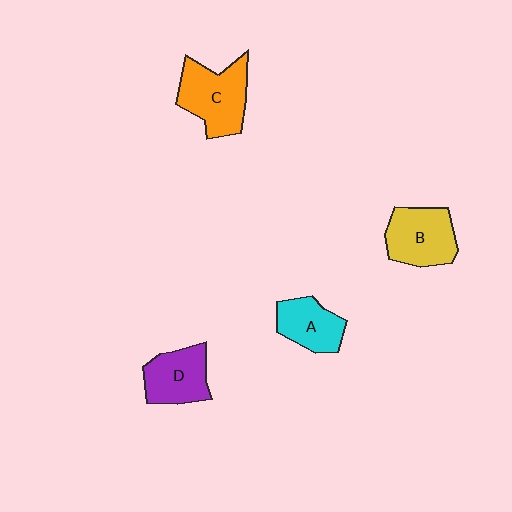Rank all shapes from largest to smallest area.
From largest to smallest: C (orange), B (yellow), D (purple), A (cyan).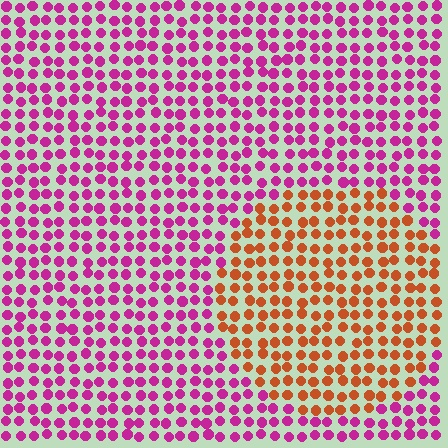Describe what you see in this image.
The image is filled with small magenta elements in a uniform arrangement. A circle-shaped region is visible where the elements are tinted to a slightly different hue, forming a subtle color boundary.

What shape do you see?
I see a circle.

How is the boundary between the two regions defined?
The boundary is defined purely by a slight shift in hue (about 61 degrees). Spacing, size, and orientation are identical on both sides.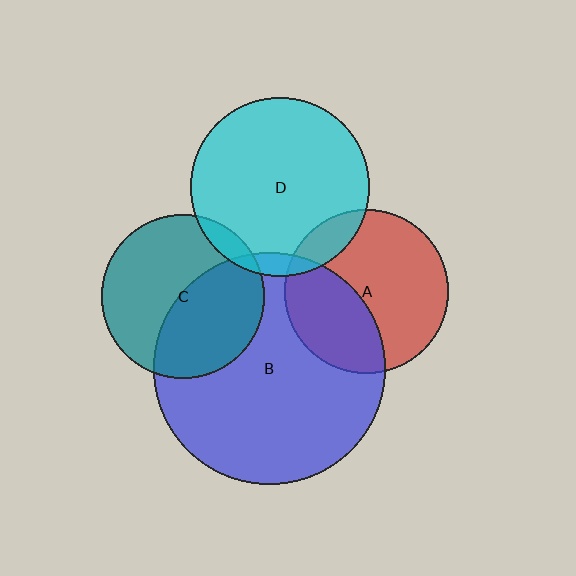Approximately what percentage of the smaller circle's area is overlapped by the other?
Approximately 5%.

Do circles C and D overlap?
Yes.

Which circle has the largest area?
Circle B (blue).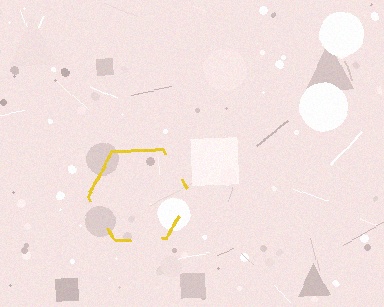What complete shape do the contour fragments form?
The contour fragments form a hexagon.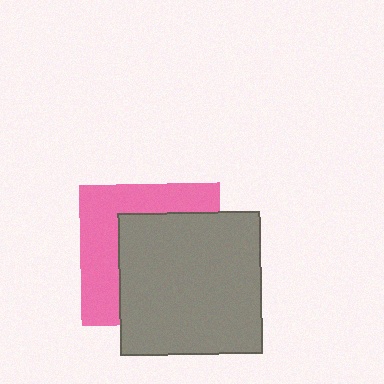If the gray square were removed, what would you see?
You would see the complete pink square.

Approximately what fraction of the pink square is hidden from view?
Roughly 58% of the pink square is hidden behind the gray square.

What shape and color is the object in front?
The object in front is a gray square.